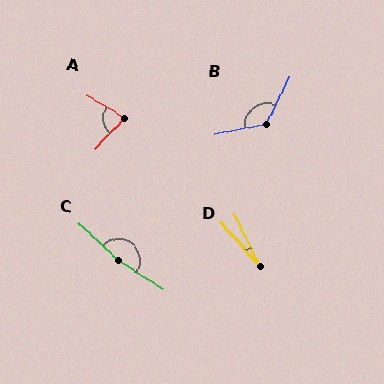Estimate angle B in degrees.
Approximately 127 degrees.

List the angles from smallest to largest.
D (15°), A (76°), B (127°), C (170°).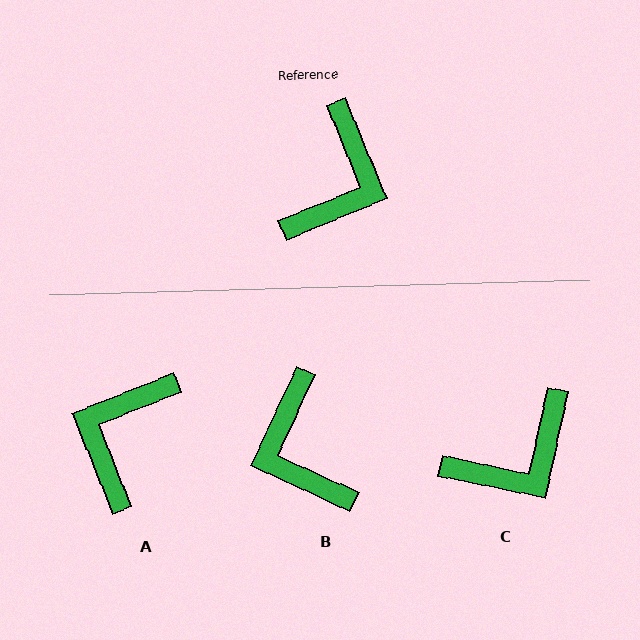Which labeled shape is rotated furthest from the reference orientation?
A, about 179 degrees away.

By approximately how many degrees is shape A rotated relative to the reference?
Approximately 179 degrees counter-clockwise.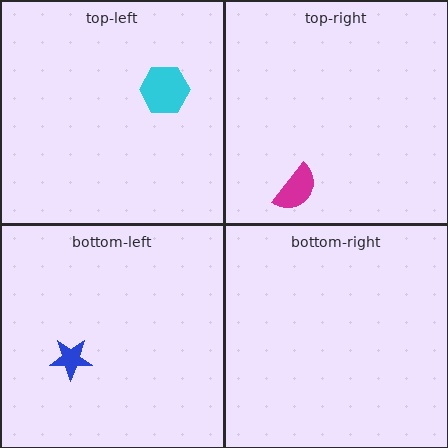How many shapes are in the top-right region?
1.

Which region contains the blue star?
The bottom-left region.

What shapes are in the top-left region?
The cyan hexagon.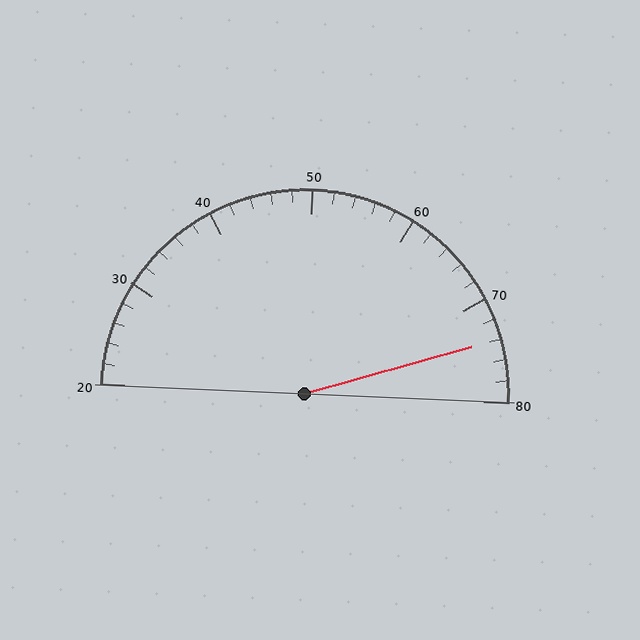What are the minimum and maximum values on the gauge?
The gauge ranges from 20 to 80.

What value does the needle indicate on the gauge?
The needle indicates approximately 74.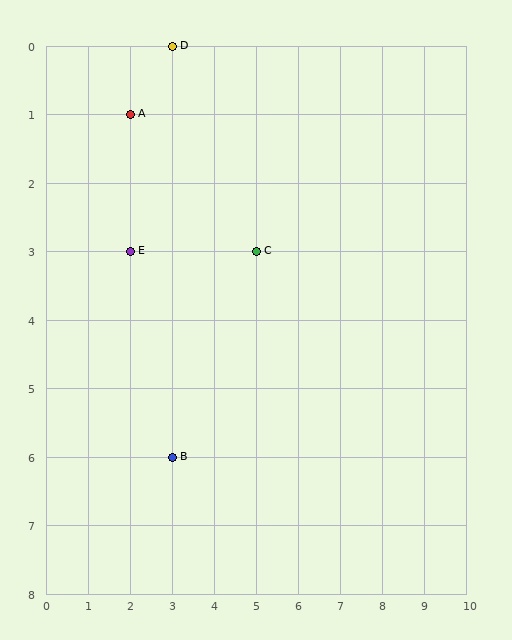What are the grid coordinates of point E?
Point E is at grid coordinates (2, 3).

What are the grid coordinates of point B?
Point B is at grid coordinates (3, 6).